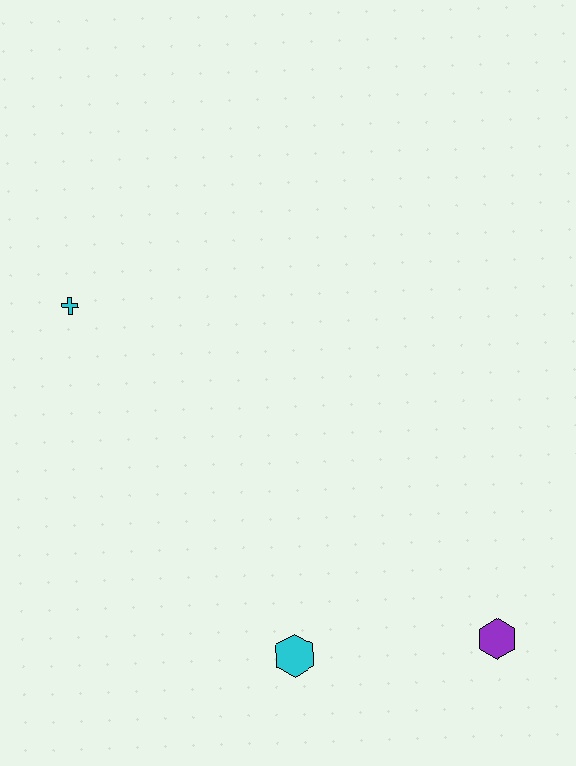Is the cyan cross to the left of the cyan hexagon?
Yes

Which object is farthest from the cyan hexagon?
The cyan cross is farthest from the cyan hexagon.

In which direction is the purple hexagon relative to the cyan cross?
The purple hexagon is to the right of the cyan cross.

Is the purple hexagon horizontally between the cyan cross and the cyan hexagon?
No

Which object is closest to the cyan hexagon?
The purple hexagon is closest to the cyan hexagon.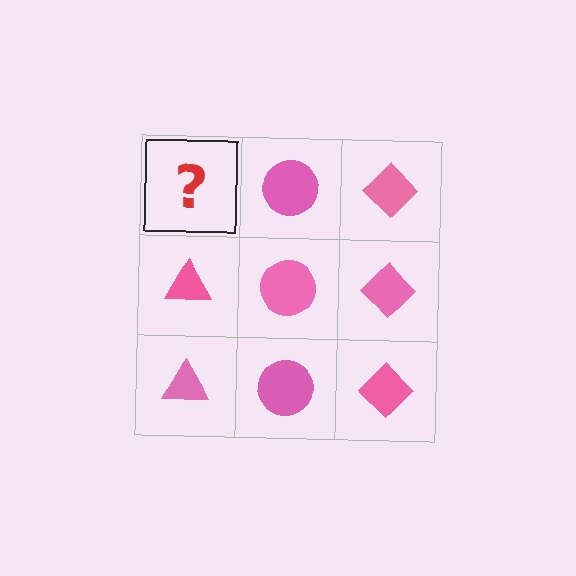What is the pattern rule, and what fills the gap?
The rule is that each column has a consistent shape. The gap should be filled with a pink triangle.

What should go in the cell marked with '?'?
The missing cell should contain a pink triangle.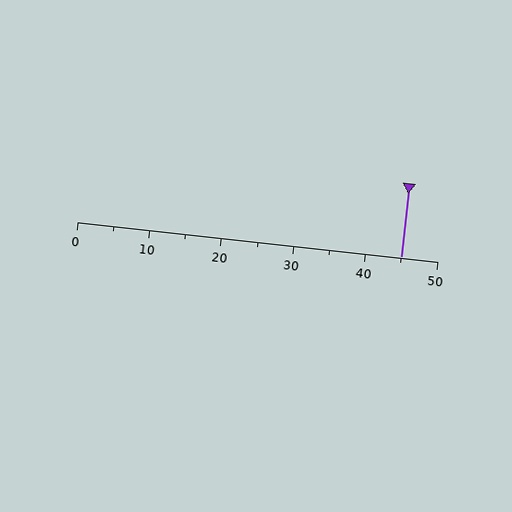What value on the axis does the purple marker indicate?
The marker indicates approximately 45.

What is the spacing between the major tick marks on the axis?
The major ticks are spaced 10 apart.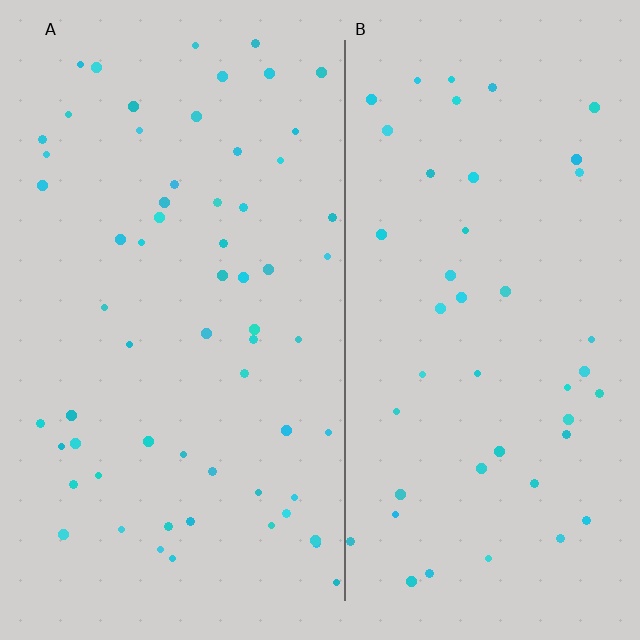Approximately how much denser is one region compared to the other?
Approximately 1.4× — region A over region B.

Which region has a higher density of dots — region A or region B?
A (the left).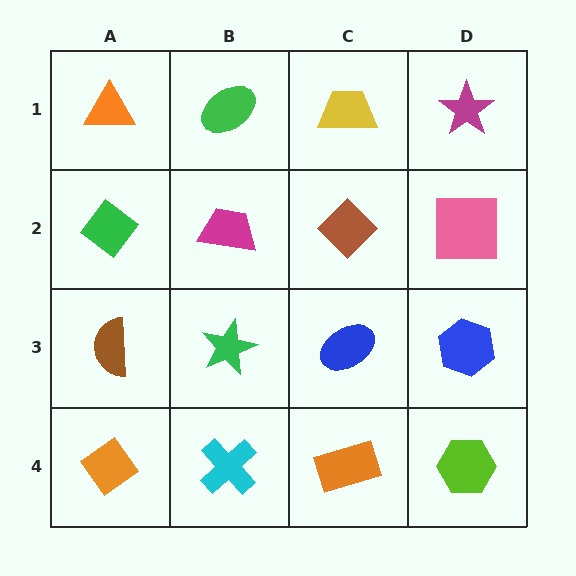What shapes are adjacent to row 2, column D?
A magenta star (row 1, column D), a blue hexagon (row 3, column D), a brown diamond (row 2, column C).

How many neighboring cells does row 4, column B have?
3.